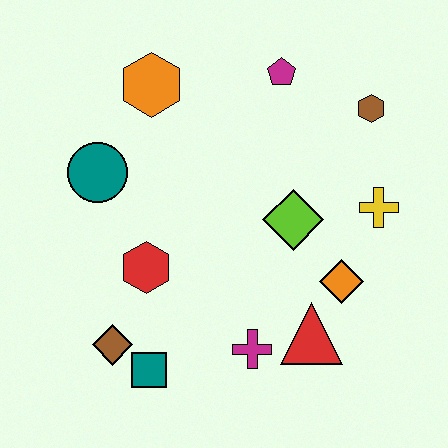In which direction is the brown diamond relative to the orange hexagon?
The brown diamond is below the orange hexagon.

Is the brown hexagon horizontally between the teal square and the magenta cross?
No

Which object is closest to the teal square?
The brown diamond is closest to the teal square.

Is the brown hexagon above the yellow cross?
Yes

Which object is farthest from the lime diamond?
The brown diamond is farthest from the lime diamond.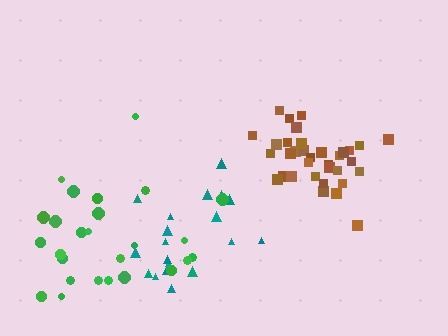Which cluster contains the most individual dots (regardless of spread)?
Brown (34).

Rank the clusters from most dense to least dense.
brown, teal, green.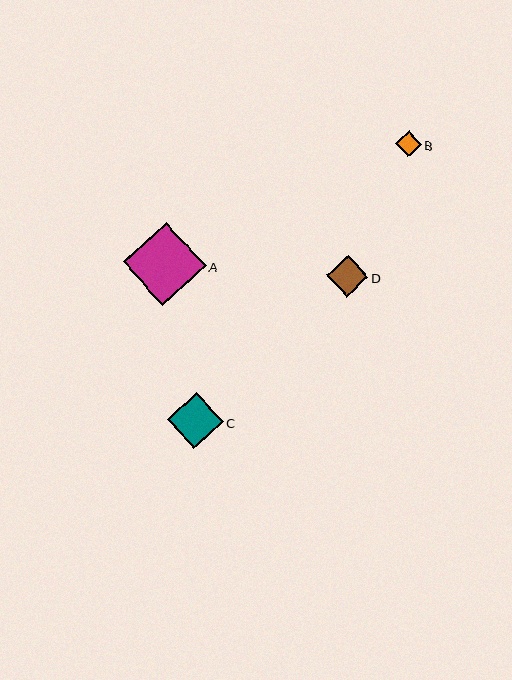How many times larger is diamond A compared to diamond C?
Diamond A is approximately 1.5 times the size of diamond C.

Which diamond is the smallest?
Diamond B is the smallest with a size of approximately 26 pixels.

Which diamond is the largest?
Diamond A is the largest with a size of approximately 83 pixels.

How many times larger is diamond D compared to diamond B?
Diamond D is approximately 1.6 times the size of diamond B.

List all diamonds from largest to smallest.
From largest to smallest: A, C, D, B.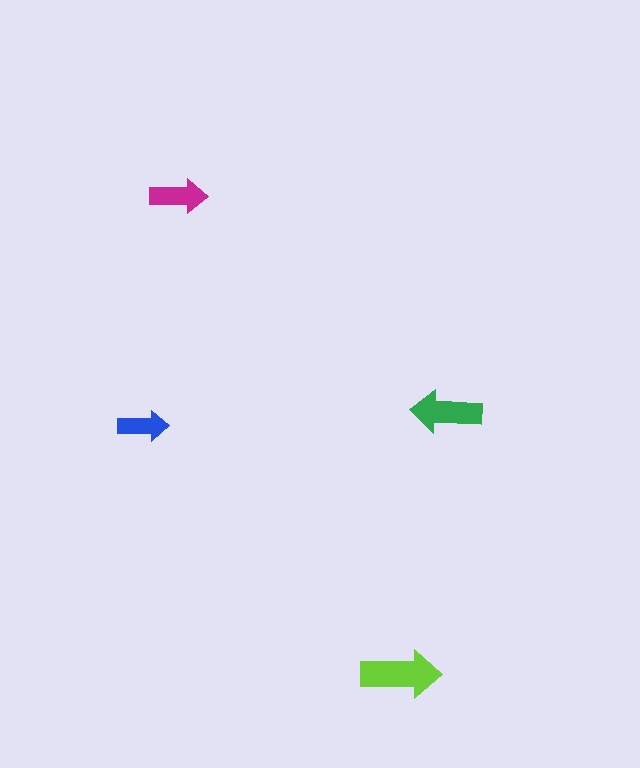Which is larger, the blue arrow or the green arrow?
The green one.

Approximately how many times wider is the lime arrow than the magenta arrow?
About 1.5 times wider.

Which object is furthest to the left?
The blue arrow is leftmost.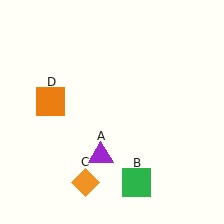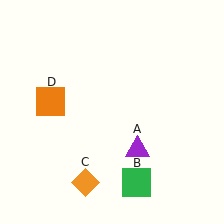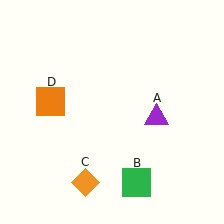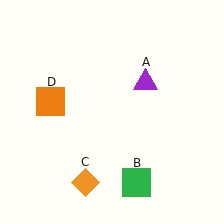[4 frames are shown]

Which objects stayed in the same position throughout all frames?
Green square (object B) and orange diamond (object C) and orange square (object D) remained stationary.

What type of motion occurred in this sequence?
The purple triangle (object A) rotated counterclockwise around the center of the scene.